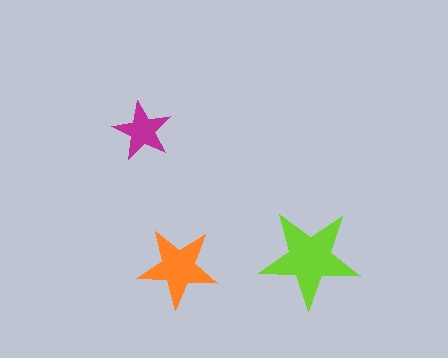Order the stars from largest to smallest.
the lime one, the orange one, the magenta one.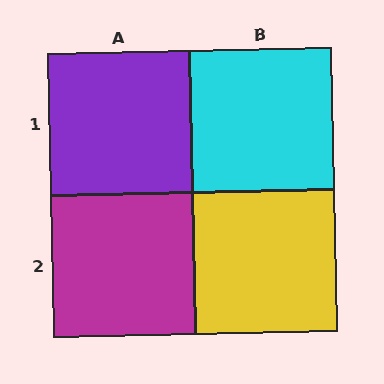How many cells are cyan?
1 cell is cyan.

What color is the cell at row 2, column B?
Yellow.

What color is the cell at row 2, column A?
Magenta.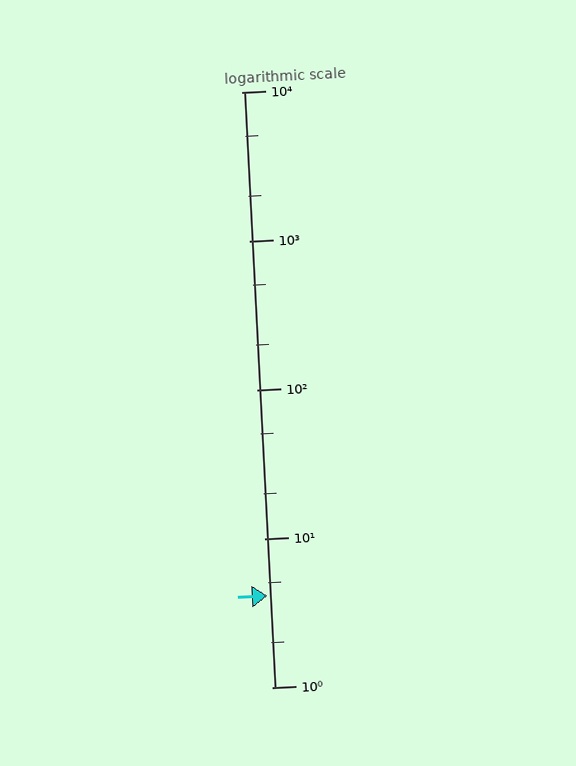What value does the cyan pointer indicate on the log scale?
The pointer indicates approximately 4.1.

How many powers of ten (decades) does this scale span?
The scale spans 4 decades, from 1 to 10000.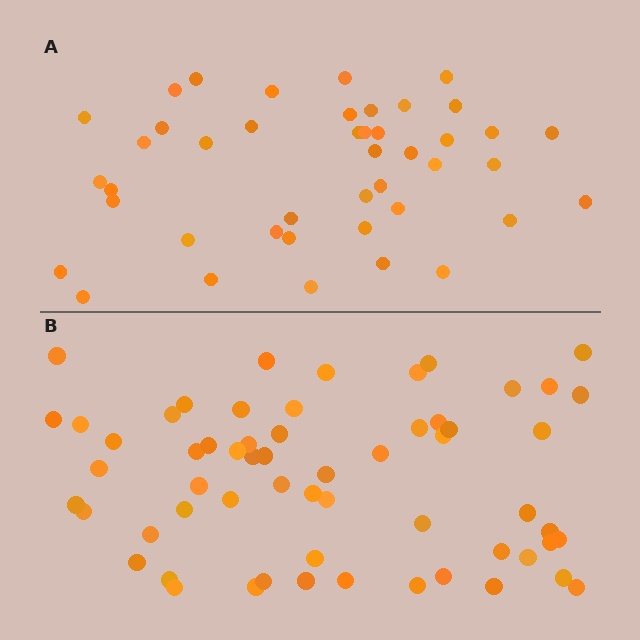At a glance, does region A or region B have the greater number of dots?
Region B (the bottom region) has more dots.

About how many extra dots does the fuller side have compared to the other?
Region B has approximately 15 more dots than region A.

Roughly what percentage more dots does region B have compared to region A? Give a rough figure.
About 40% more.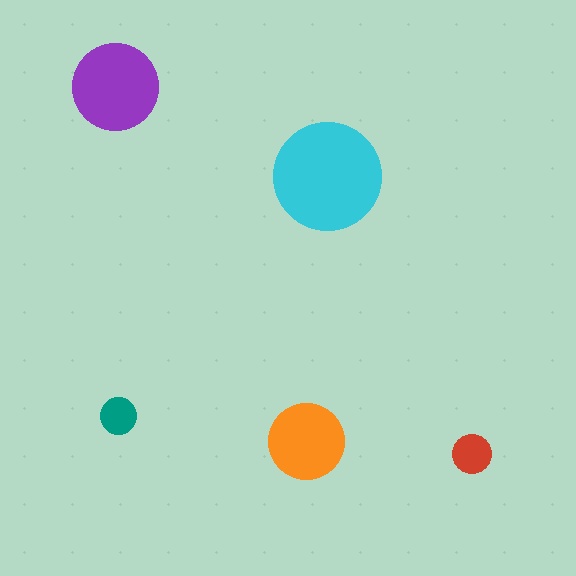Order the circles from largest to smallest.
the cyan one, the purple one, the orange one, the red one, the teal one.